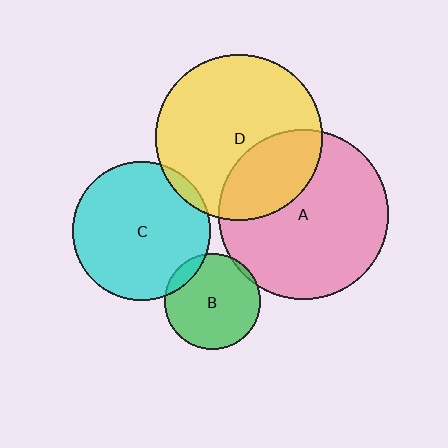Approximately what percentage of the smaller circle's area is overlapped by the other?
Approximately 5%.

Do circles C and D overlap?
Yes.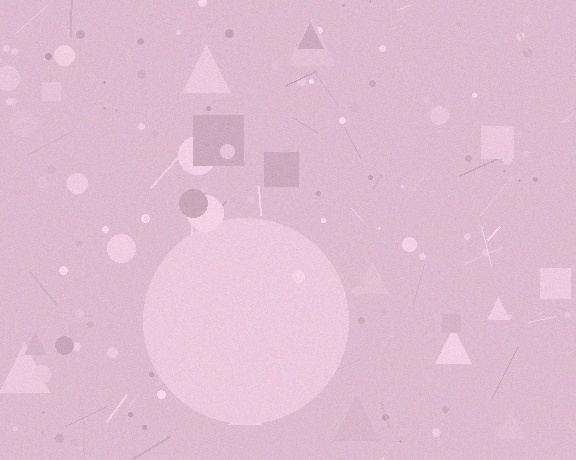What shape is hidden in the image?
A circle is hidden in the image.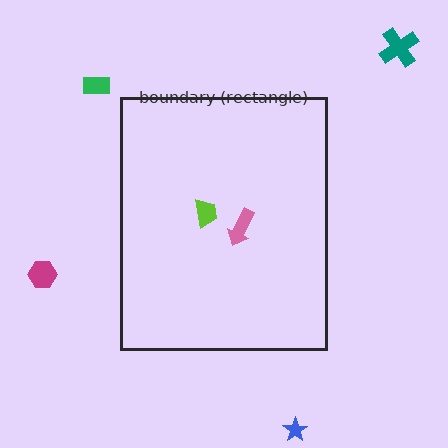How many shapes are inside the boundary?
2 inside, 4 outside.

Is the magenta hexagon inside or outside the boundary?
Outside.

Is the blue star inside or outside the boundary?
Outside.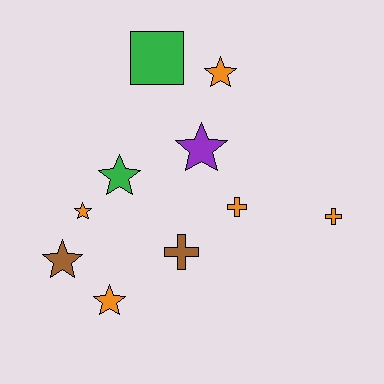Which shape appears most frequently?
Star, with 6 objects.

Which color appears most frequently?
Orange, with 5 objects.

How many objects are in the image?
There are 10 objects.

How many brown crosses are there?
There is 1 brown cross.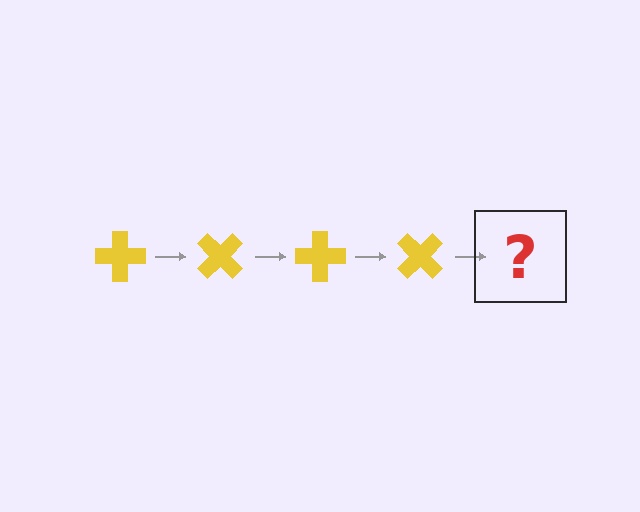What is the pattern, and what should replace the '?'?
The pattern is that the cross rotates 45 degrees each step. The '?' should be a yellow cross rotated 180 degrees.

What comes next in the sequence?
The next element should be a yellow cross rotated 180 degrees.